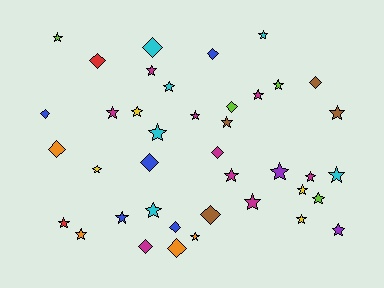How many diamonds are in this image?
There are 13 diamonds.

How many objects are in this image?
There are 40 objects.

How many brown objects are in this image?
There are 4 brown objects.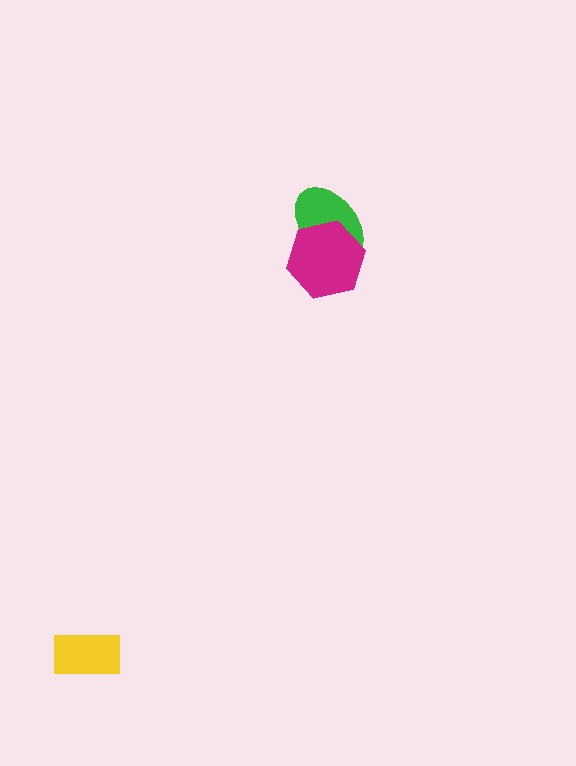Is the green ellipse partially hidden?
Yes, it is partially covered by another shape.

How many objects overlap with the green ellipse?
1 object overlaps with the green ellipse.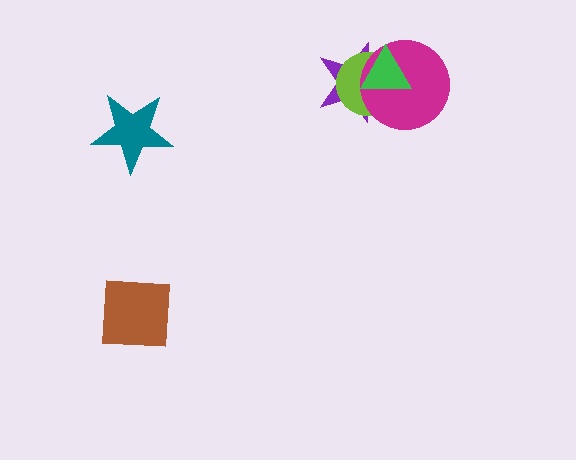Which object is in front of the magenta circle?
The green triangle is in front of the magenta circle.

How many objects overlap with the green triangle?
3 objects overlap with the green triangle.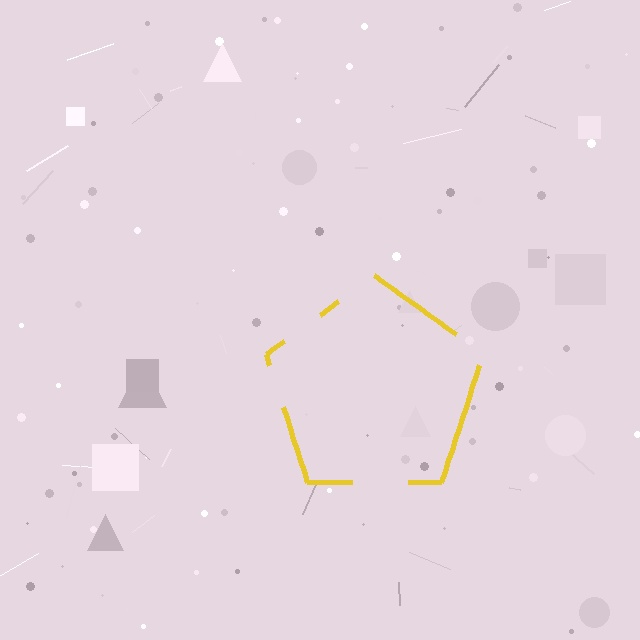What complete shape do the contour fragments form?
The contour fragments form a pentagon.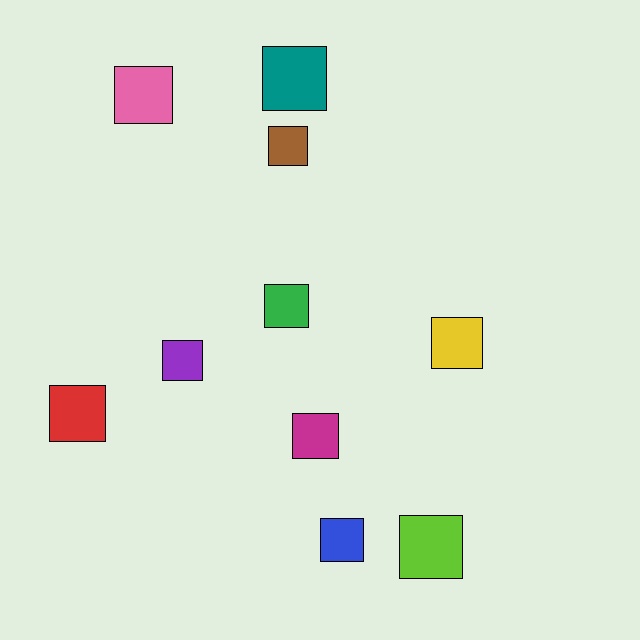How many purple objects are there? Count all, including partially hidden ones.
There is 1 purple object.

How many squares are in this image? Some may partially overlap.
There are 10 squares.